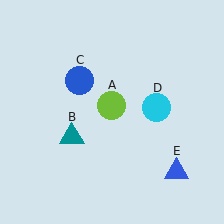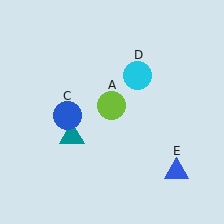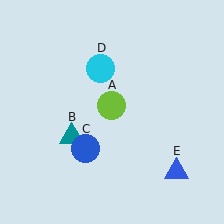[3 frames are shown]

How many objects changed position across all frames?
2 objects changed position: blue circle (object C), cyan circle (object D).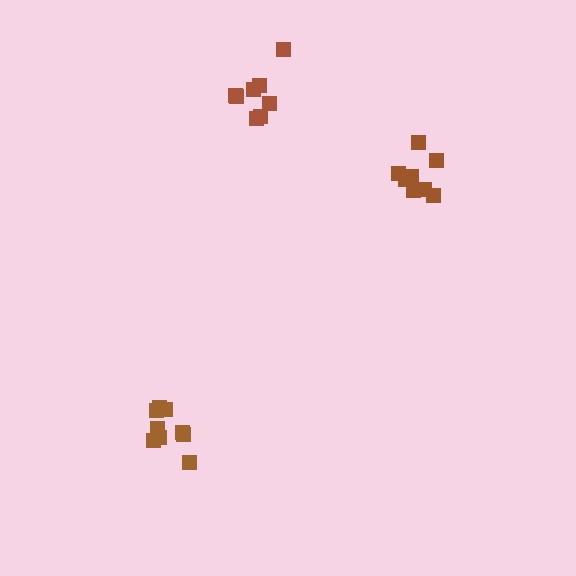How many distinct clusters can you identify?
There are 3 distinct clusters.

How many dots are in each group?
Group 1: 8 dots, Group 2: 8 dots, Group 3: 9 dots (25 total).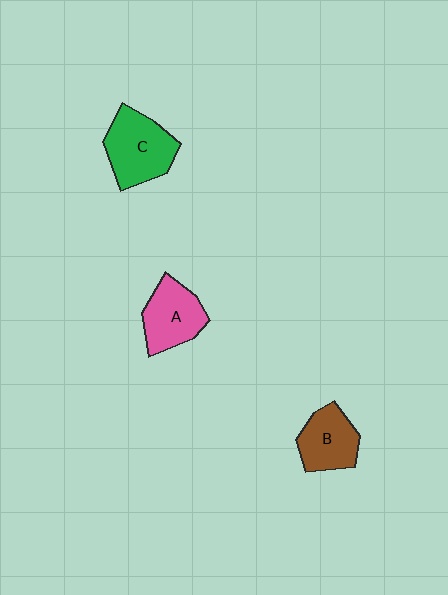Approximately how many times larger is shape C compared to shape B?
Approximately 1.3 times.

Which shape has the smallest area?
Shape B (brown).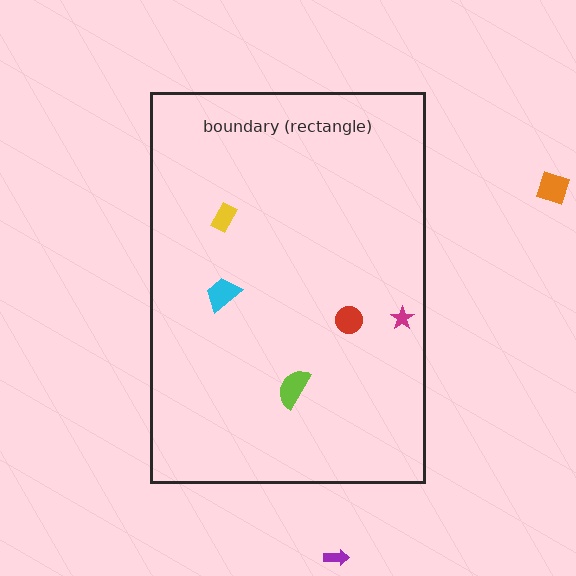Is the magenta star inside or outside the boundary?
Inside.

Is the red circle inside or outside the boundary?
Inside.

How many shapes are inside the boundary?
5 inside, 2 outside.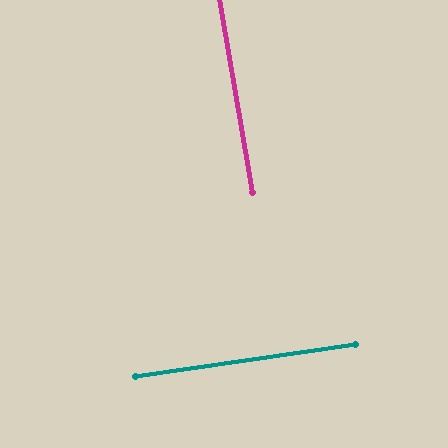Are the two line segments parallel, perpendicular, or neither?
Perpendicular — they meet at approximately 89°.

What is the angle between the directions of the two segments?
Approximately 89 degrees.